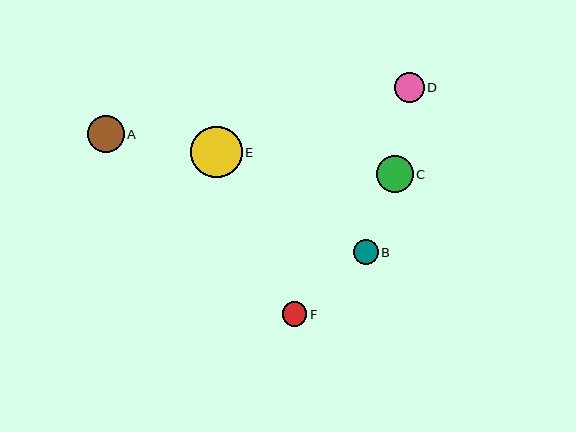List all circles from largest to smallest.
From largest to smallest: E, C, A, D, B, F.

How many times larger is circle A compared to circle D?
Circle A is approximately 1.2 times the size of circle D.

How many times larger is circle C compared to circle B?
Circle C is approximately 1.5 times the size of circle B.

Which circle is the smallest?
Circle F is the smallest with a size of approximately 25 pixels.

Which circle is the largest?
Circle E is the largest with a size of approximately 51 pixels.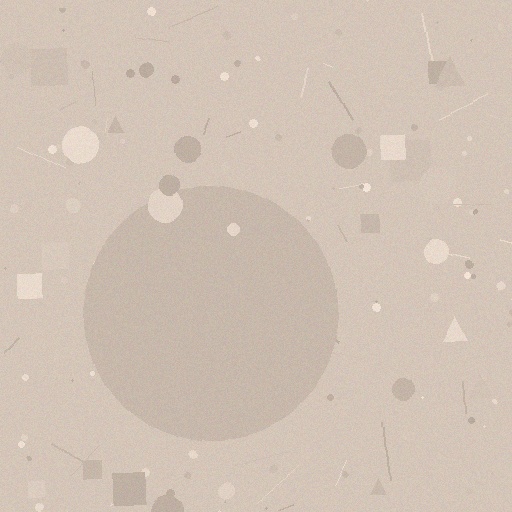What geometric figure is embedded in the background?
A circle is embedded in the background.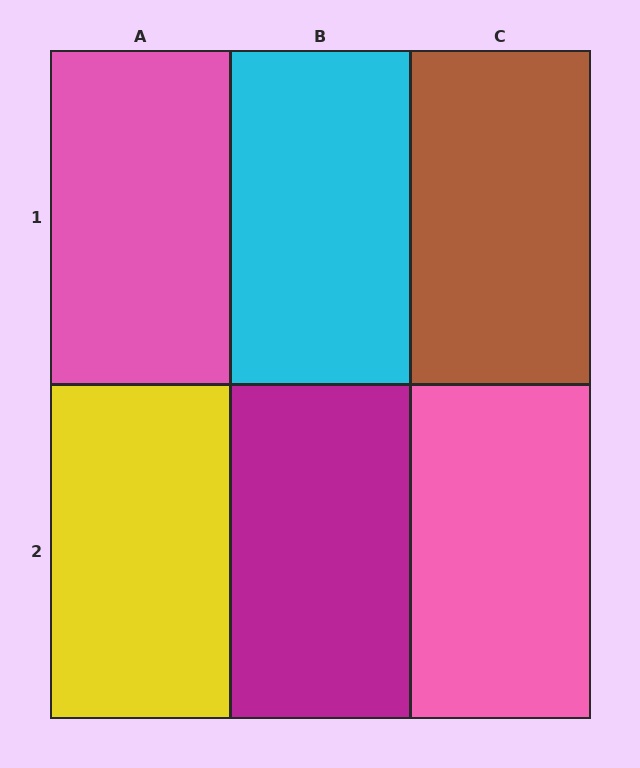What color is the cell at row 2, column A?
Yellow.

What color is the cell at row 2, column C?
Pink.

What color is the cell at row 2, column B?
Magenta.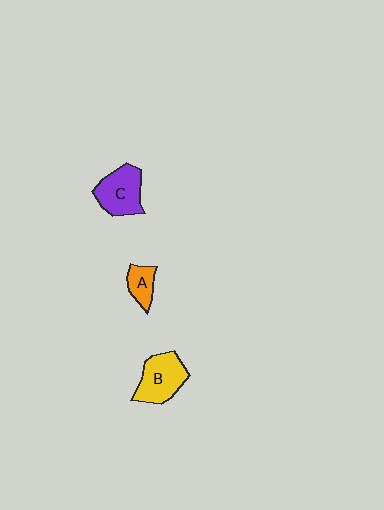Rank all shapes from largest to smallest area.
From largest to smallest: B (yellow), C (purple), A (orange).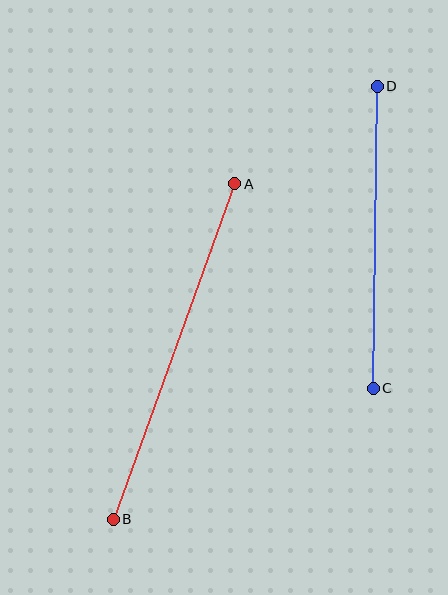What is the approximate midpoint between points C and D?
The midpoint is at approximately (375, 237) pixels.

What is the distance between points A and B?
The distance is approximately 357 pixels.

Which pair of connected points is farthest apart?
Points A and B are farthest apart.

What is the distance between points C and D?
The distance is approximately 302 pixels.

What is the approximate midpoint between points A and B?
The midpoint is at approximately (174, 351) pixels.